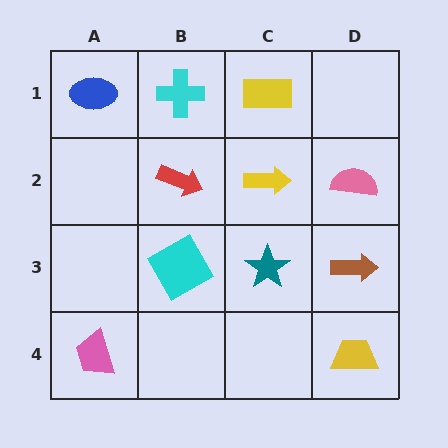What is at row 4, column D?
A yellow trapezoid.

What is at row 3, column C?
A teal star.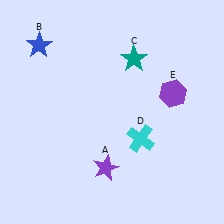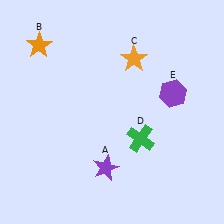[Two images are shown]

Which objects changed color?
B changed from blue to orange. C changed from teal to orange. D changed from cyan to green.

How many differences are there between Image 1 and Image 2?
There are 3 differences between the two images.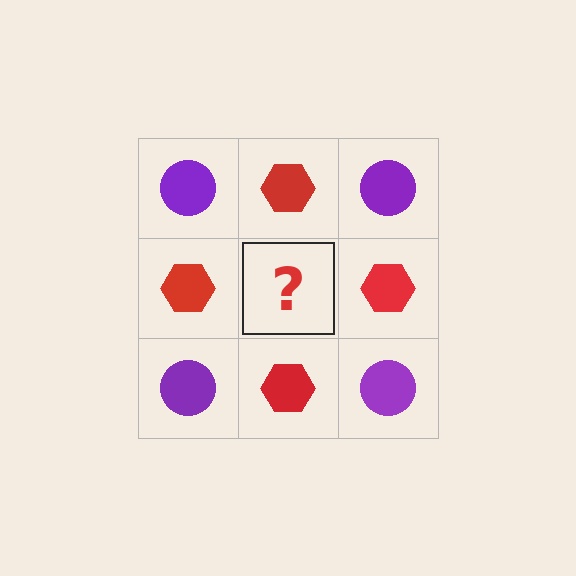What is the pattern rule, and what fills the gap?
The rule is that it alternates purple circle and red hexagon in a checkerboard pattern. The gap should be filled with a purple circle.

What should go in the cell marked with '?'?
The missing cell should contain a purple circle.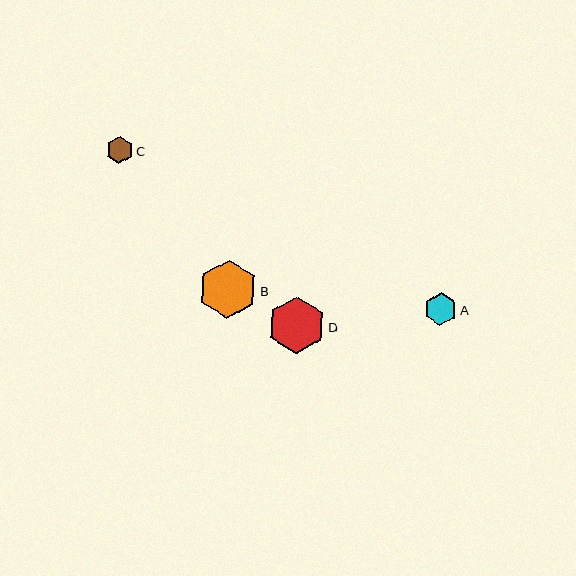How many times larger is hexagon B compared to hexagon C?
Hexagon B is approximately 2.2 times the size of hexagon C.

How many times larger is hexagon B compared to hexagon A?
Hexagon B is approximately 1.8 times the size of hexagon A.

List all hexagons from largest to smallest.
From largest to smallest: B, D, A, C.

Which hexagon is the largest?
Hexagon B is the largest with a size of approximately 59 pixels.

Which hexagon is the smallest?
Hexagon C is the smallest with a size of approximately 27 pixels.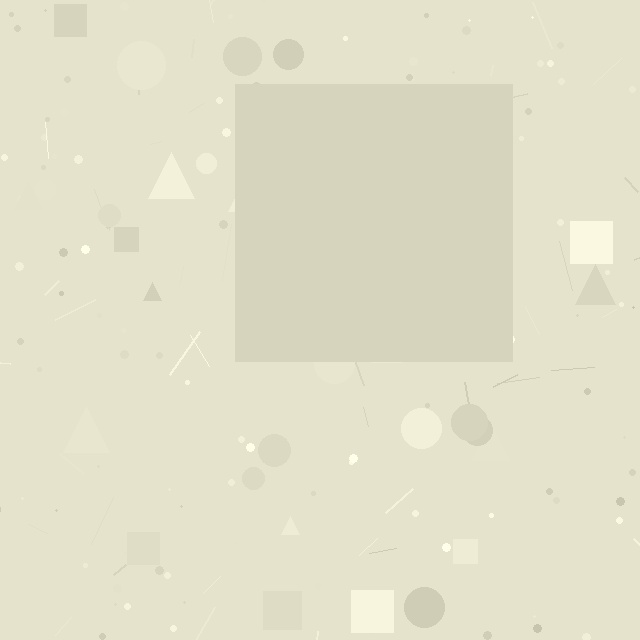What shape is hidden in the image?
A square is hidden in the image.